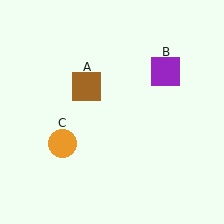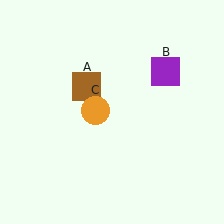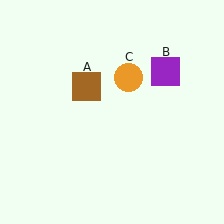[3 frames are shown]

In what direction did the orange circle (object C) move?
The orange circle (object C) moved up and to the right.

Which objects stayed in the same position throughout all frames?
Brown square (object A) and purple square (object B) remained stationary.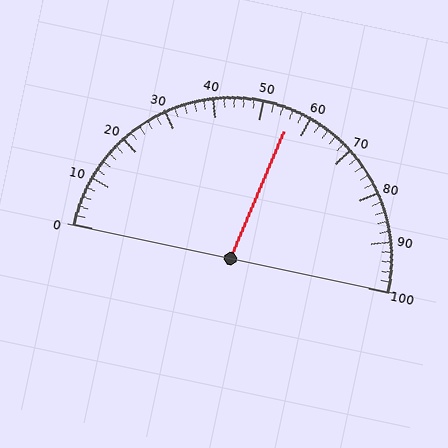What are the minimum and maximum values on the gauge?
The gauge ranges from 0 to 100.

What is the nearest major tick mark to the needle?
The nearest major tick mark is 60.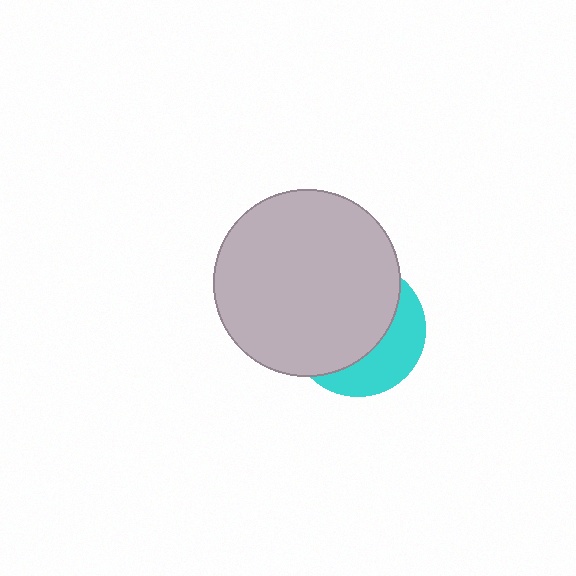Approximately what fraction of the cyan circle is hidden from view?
Roughly 65% of the cyan circle is hidden behind the light gray circle.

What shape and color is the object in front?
The object in front is a light gray circle.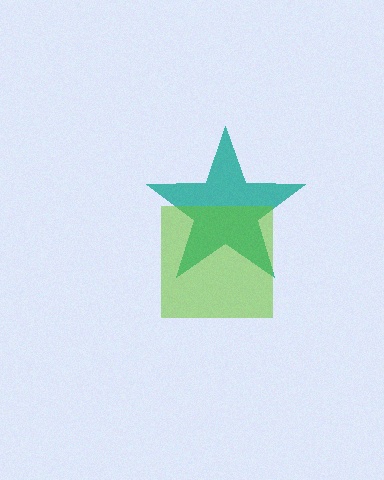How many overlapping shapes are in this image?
There are 2 overlapping shapes in the image.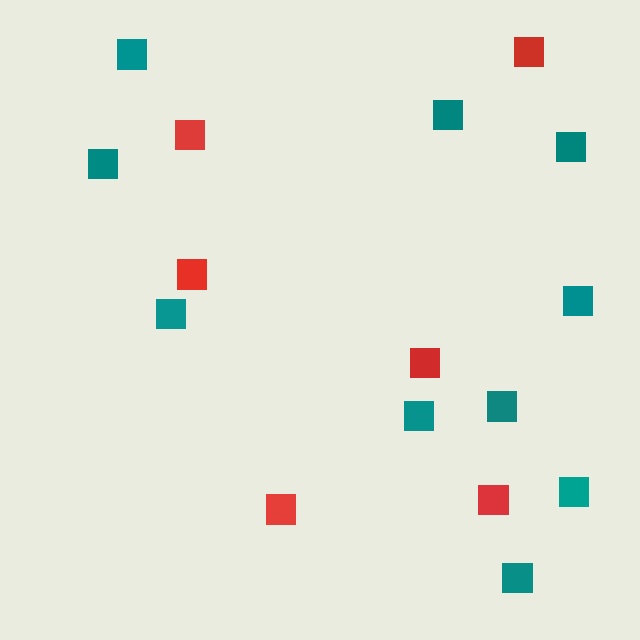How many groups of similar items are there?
There are 2 groups: one group of red squares (6) and one group of teal squares (10).